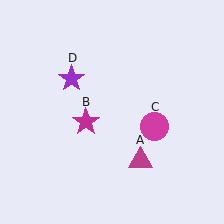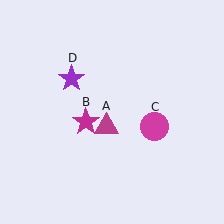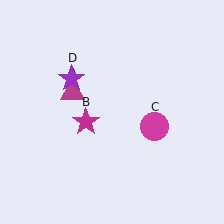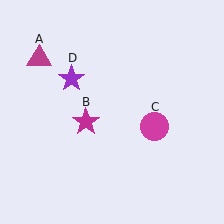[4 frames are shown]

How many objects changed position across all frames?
1 object changed position: magenta triangle (object A).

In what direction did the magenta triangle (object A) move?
The magenta triangle (object A) moved up and to the left.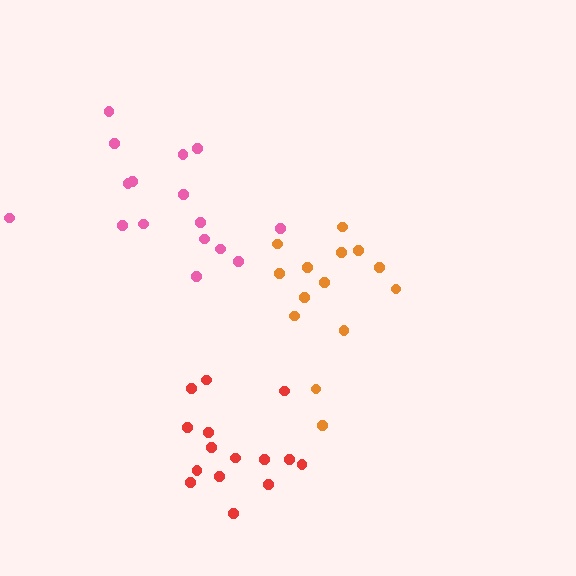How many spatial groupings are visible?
There are 3 spatial groupings.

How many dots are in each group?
Group 1: 16 dots, Group 2: 15 dots, Group 3: 14 dots (45 total).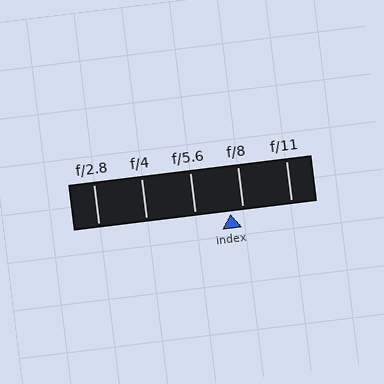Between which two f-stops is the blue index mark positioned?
The index mark is between f/5.6 and f/8.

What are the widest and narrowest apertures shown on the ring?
The widest aperture shown is f/2.8 and the narrowest is f/11.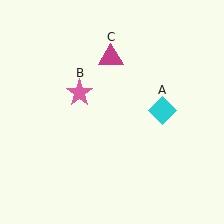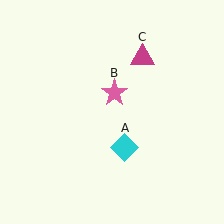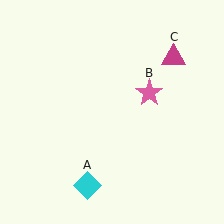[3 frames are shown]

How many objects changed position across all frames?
3 objects changed position: cyan diamond (object A), pink star (object B), magenta triangle (object C).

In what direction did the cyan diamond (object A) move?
The cyan diamond (object A) moved down and to the left.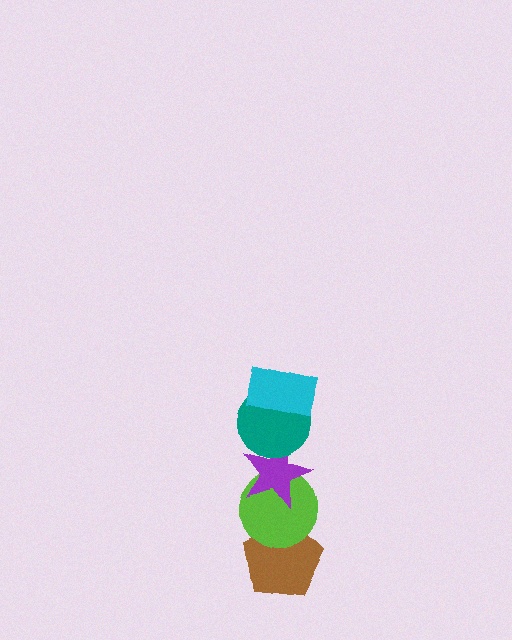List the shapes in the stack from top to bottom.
From top to bottom: the cyan rectangle, the teal circle, the purple star, the lime circle, the brown pentagon.